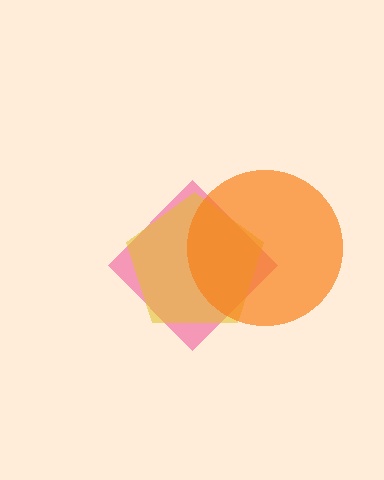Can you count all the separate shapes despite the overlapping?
Yes, there are 3 separate shapes.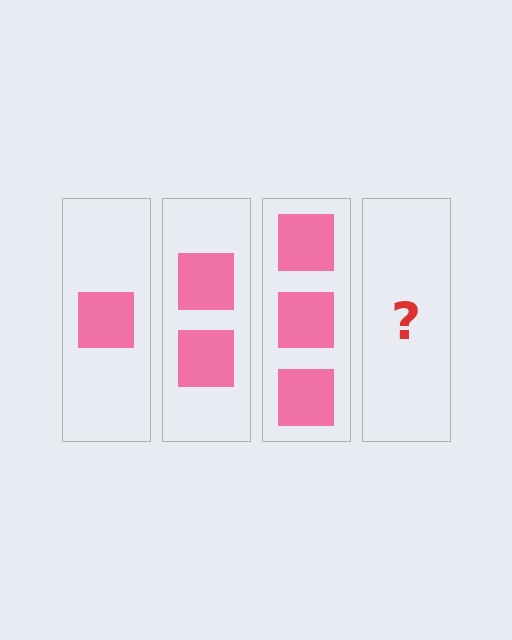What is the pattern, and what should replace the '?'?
The pattern is that each step adds one more square. The '?' should be 4 squares.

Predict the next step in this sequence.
The next step is 4 squares.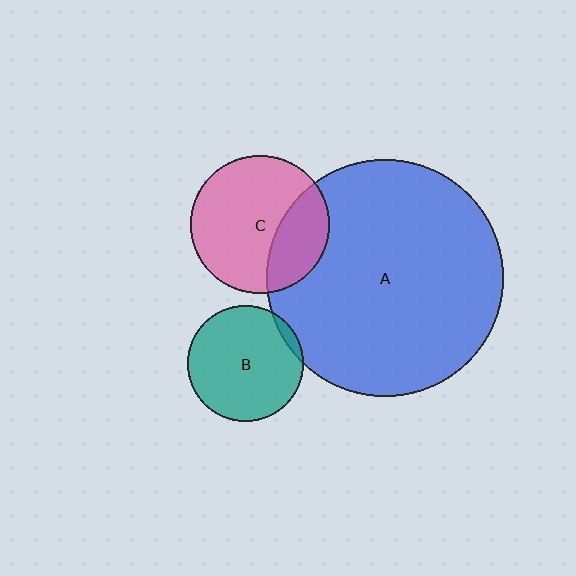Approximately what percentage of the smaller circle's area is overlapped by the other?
Approximately 30%.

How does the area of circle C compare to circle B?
Approximately 1.4 times.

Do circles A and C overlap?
Yes.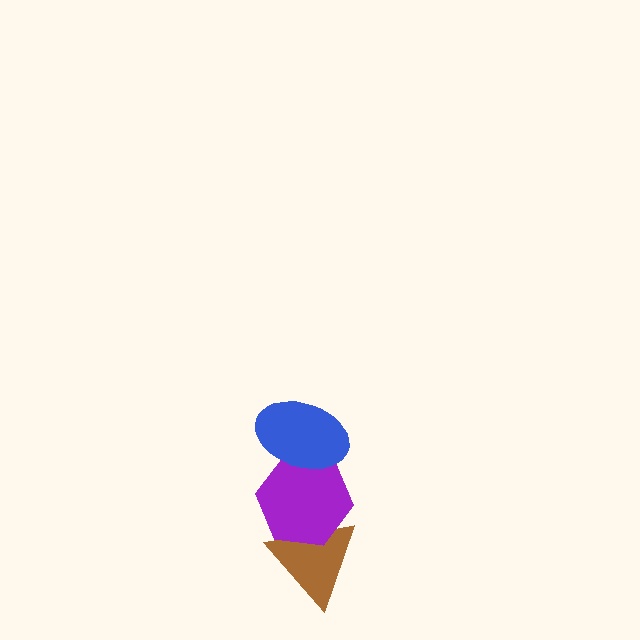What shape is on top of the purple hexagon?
The blue ellipse is on top of the purple hexagon.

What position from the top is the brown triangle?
The brown triangle is 3rd from the top.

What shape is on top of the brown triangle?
The purple hexagon is on top of the brown triangle.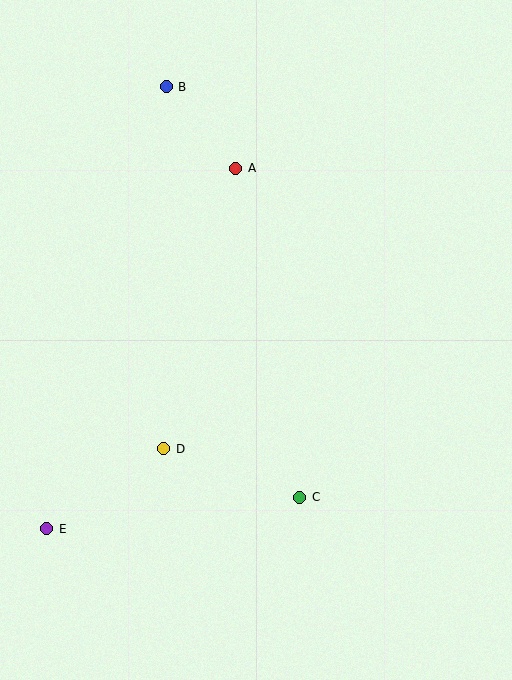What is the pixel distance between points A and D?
The distance between A and D is 290 pixels.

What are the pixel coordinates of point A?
Point A is at (236, 168).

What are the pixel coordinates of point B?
Point B is at (166, 87).